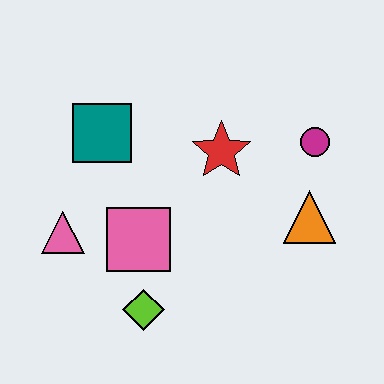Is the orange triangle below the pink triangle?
No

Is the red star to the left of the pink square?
No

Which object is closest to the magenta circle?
The orange triangle is closest to the magenta circle.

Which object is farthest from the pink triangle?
The magenta circle is farthest from the pink triangle.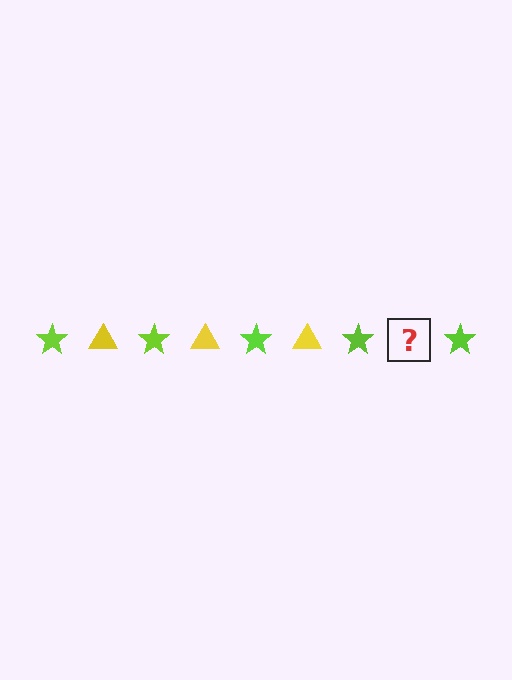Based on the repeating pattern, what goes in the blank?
The blank should be a yellow triangle.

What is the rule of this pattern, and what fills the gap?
The rule is that the pattern alternates between lime star and yellow triangle. The gap should be filled with a yellow triangle.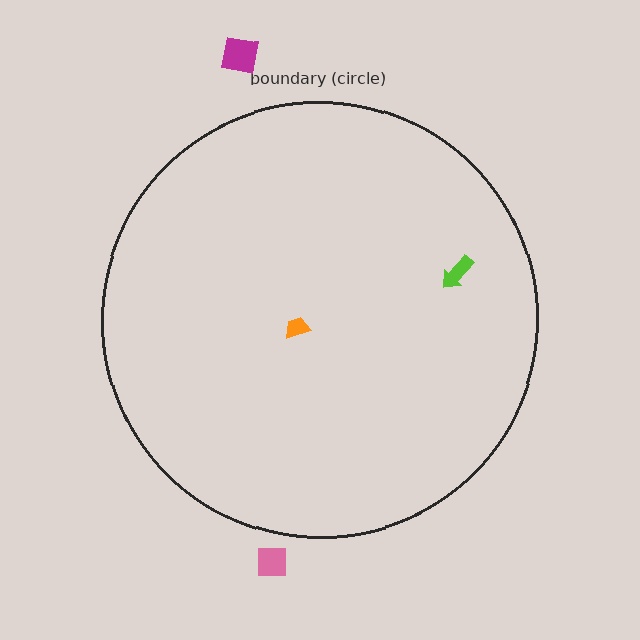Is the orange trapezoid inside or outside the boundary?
Inside.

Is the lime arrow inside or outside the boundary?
Inside.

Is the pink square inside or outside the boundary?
Outside.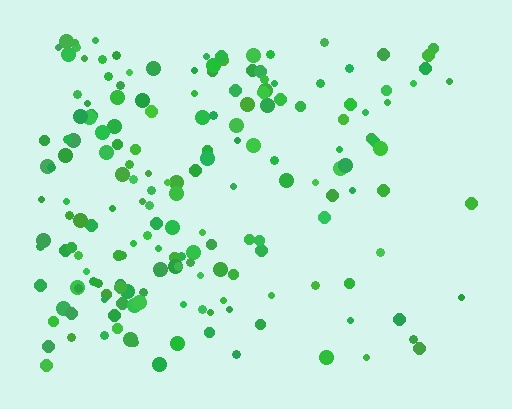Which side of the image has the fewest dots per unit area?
The right.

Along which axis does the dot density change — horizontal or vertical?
Horizontal.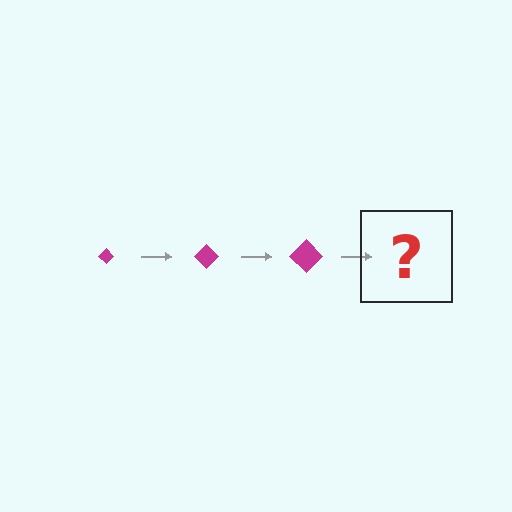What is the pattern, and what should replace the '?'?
The pattern is that the diamond gets progressively larger each step. The '?' should be a magenta diamond, larger than the previous one.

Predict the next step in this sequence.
The next step is a magenta diamond, larger than the previous one.